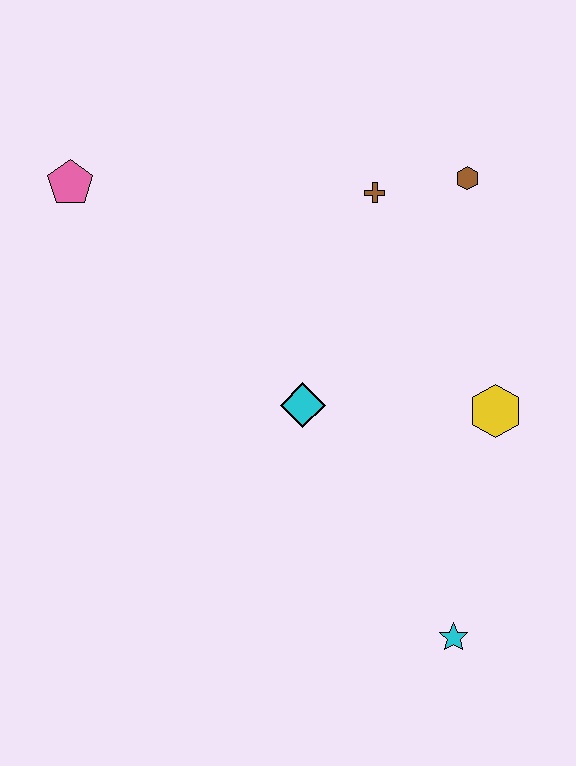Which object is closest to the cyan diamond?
The yellow hexagon is closest to the cyan diamond.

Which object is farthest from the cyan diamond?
The pink pentagon is farthest from the cyan diamond.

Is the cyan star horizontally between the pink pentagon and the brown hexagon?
Yes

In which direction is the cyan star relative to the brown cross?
The cyan star is below the brown cross.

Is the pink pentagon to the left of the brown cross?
Yes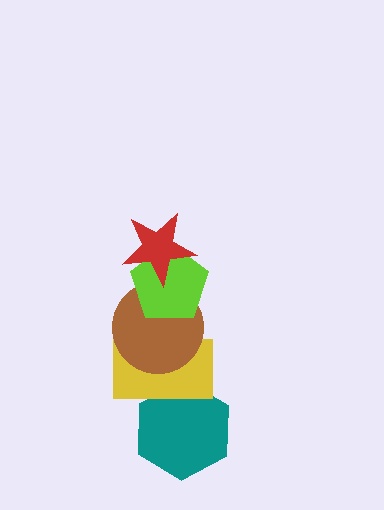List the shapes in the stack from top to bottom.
From top to bottom: the red star, the lime pentagon, the brown circle, the yellow rectangle, the teal hexagon.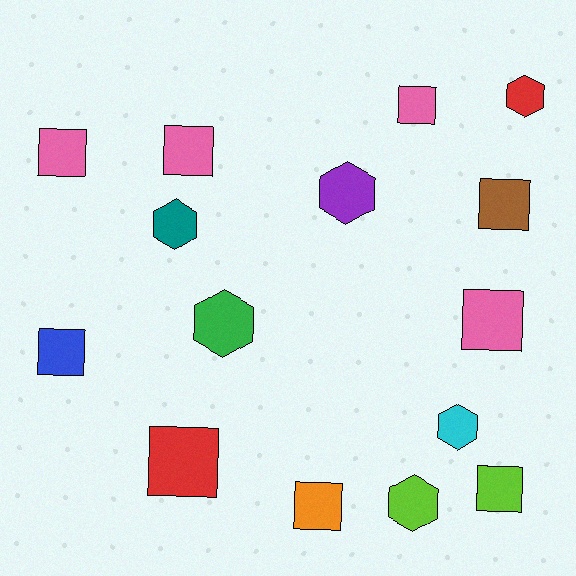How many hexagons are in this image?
There are 6 hexagons.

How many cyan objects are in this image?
There is 1 cyan object.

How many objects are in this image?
There are 15 objects.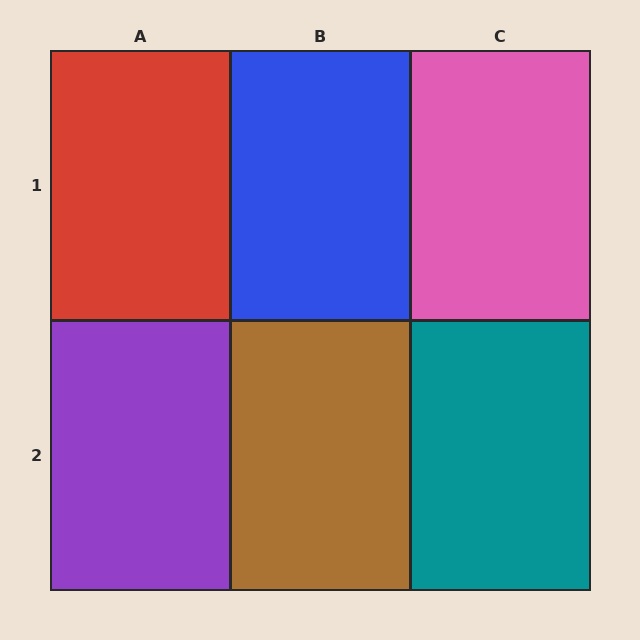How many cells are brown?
1 cell is brown.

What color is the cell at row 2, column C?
Teal.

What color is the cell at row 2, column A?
Purple.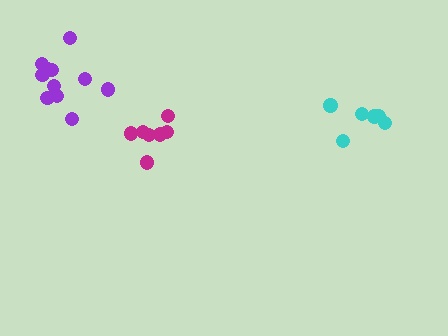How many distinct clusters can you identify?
There are 3 distinct clusters.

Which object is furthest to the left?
The purple cluster is leftmost.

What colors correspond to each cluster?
The clusters are colored: magenta, cyan, purple.